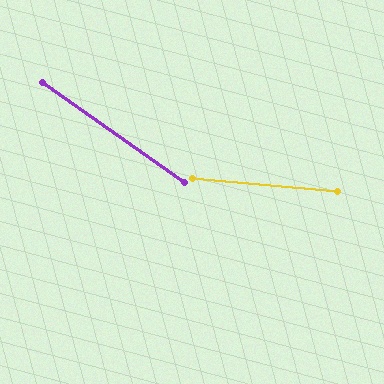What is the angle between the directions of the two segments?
Approximately 30 degrees.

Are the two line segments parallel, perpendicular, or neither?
Neither parallel nor perpendicular — they differ by about 30°.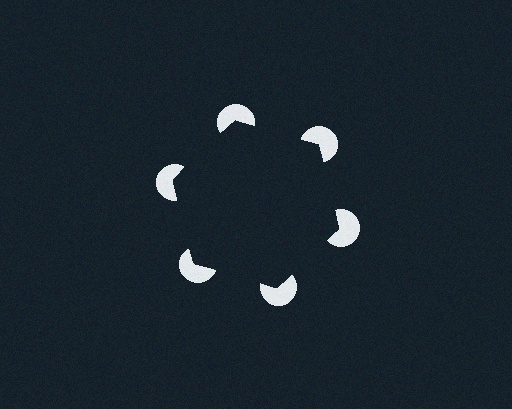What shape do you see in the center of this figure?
An illusory hexagon — its edges are inferred from the aligned wedge cuts in the pac-man discs, not physically drawn.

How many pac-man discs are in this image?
There are 6 — one at each vertex of the illusory hexagon.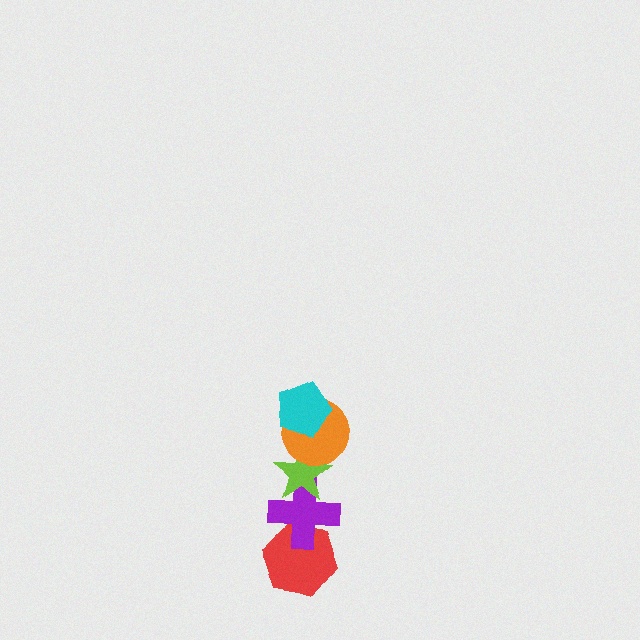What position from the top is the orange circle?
The orange circle is 2nd from the top.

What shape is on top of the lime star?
The orange circle is on top of the lime star.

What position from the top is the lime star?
The lime star is 3rd from the top.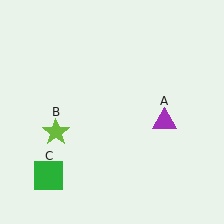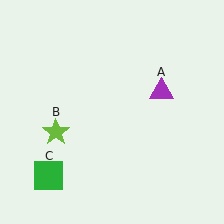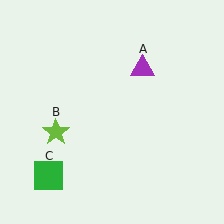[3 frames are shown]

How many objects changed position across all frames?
1 object changed position: purple triangle (object A).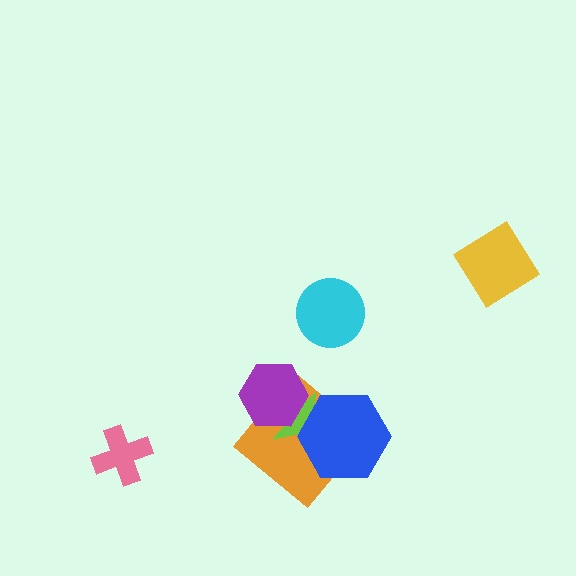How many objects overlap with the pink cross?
0 objects overlap with the pink cross.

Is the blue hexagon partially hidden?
No, no other shape covers it.